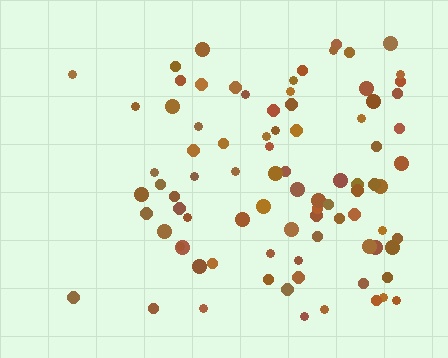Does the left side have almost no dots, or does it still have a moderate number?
Still a moderate number, just noticeably fewer than the right.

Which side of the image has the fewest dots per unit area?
The left.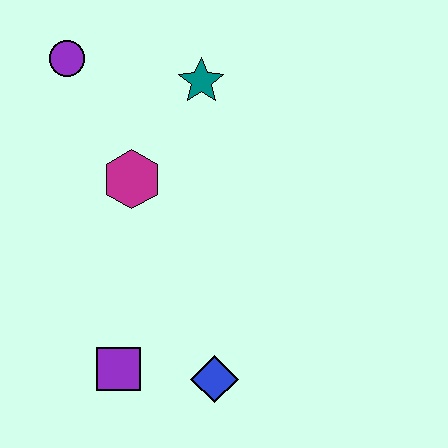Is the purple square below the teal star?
Yes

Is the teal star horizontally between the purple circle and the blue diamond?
Yes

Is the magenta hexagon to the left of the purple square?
No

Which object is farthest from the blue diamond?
The purple circle is farthest from the blue diamond.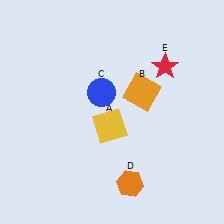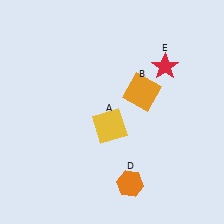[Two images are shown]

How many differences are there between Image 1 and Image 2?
There is 1 difference between the two images.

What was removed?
The blue circle (C) was removed in Image 2.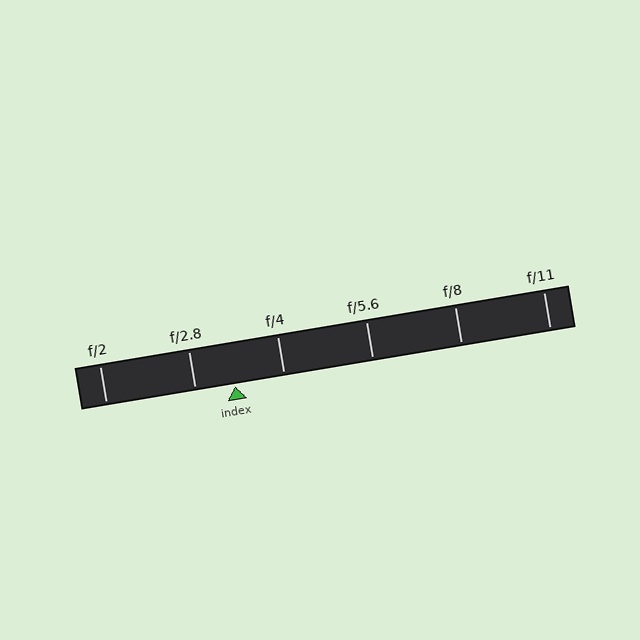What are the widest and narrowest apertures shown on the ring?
The widest aperture shown is f/2 and the narrowest is f/11.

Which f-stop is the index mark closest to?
The index mark is closest to f/2.8.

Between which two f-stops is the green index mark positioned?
The index mark is between f/2.8 and f/4.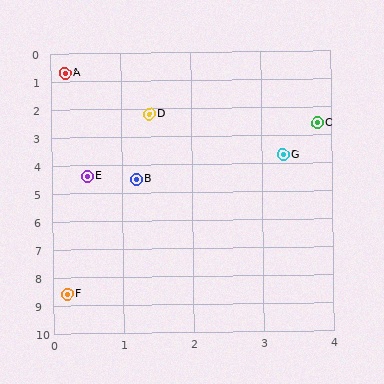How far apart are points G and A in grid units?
Points G and A are about 4.3 grid units apart.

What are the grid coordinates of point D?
Point D is at approximately (1.4, 2.2).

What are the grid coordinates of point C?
Point C is at approximately (3.8, 2.6).